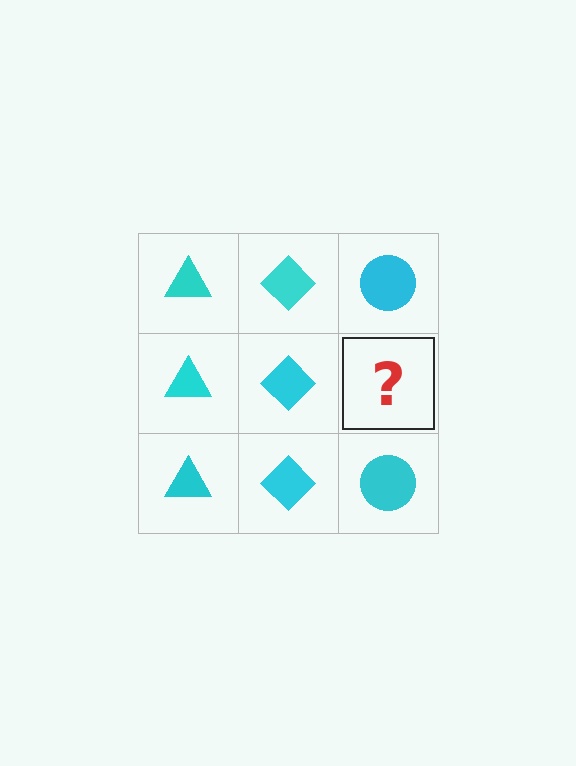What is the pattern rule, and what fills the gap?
The rule is that each column has a consistent shape. The gap should be filled with a cyan circle.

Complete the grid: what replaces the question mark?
The question mark should be replaced with a cyan circle.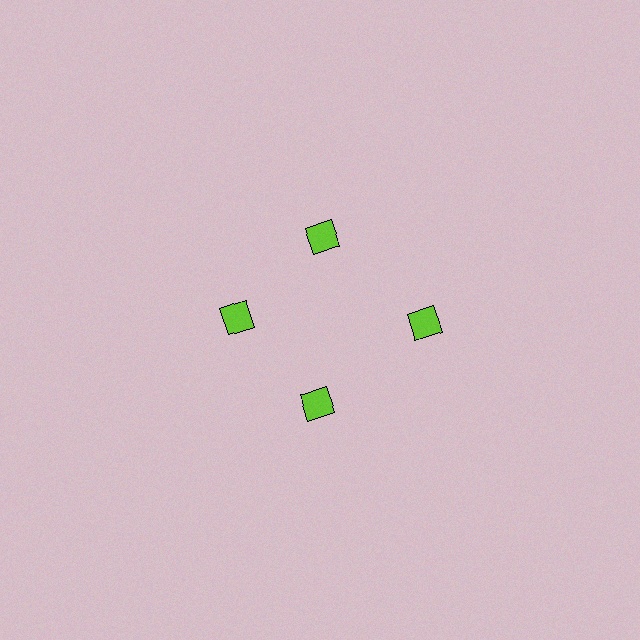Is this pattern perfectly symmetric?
No. The 4 lime diamonds are arranged in a ring, but one element near the 3 o'clock position is pushed outward from the center, breaking the 4-fold rotational symmetry.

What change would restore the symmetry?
The symmetry would be restored by moving it inward, back onto the ring so that all 4 diamonds sit at equal angles and equal distance from the center.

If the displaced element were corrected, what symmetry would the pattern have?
It would have 4-fold rotational symmetry — the pattern would map onto itself every 90 degrees.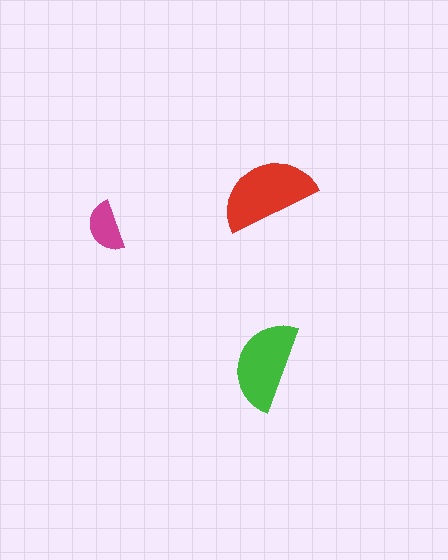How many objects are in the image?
There are 3 objects in the image.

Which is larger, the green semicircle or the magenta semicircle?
The green one.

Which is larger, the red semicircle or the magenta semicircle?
The red one.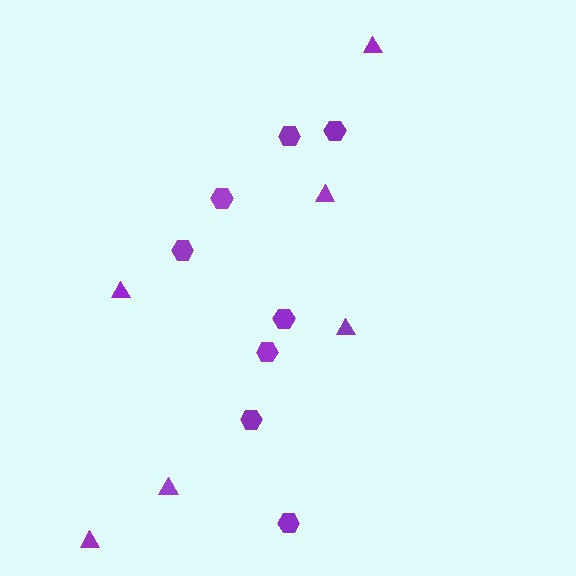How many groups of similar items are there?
There are 2 groups: one group of triangles (6) and one group of hexagons (8).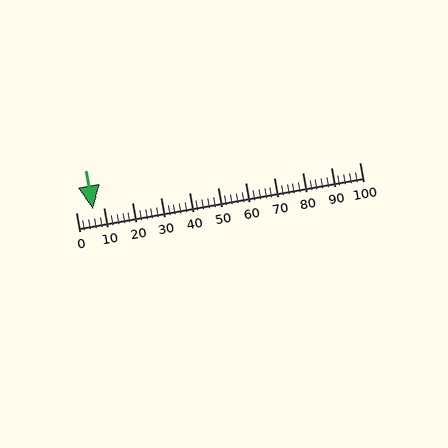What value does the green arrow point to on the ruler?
The green arrow points to approximately 6.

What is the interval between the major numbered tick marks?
The major tick marks are spaced 10 units apart.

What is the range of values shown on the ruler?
The ruler shows values from 0 to 100.